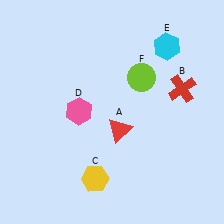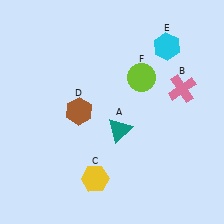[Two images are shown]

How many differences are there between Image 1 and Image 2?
There are 3 differences between the two images.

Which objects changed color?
A changed from red to teal. B changed from red to pink. D changed from pink to brown.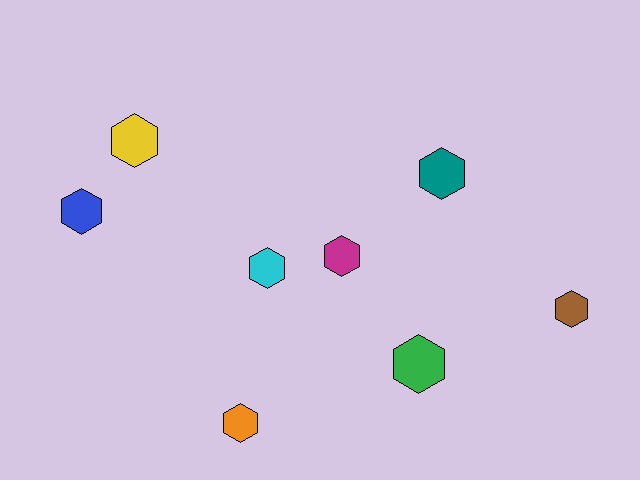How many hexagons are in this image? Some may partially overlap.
There are 8 hexagons.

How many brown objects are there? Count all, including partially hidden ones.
There is 1 brown object.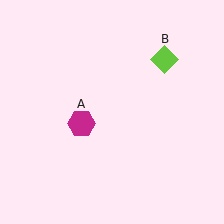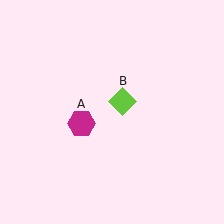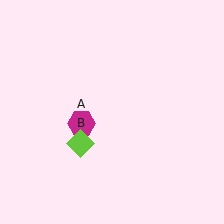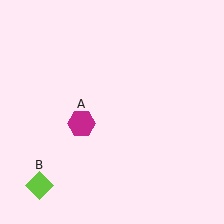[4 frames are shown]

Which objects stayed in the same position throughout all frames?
Magenta hexagon (object A) remained stationary.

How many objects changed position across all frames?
1 object changed position: lime diamond (object B).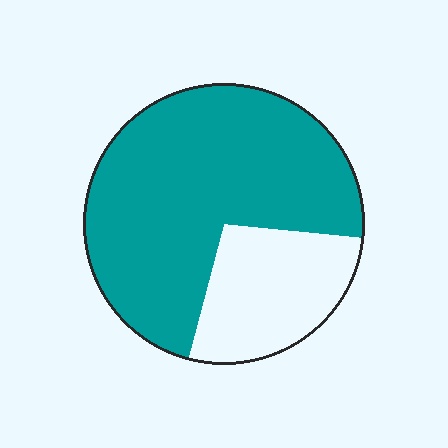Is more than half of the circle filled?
Yes.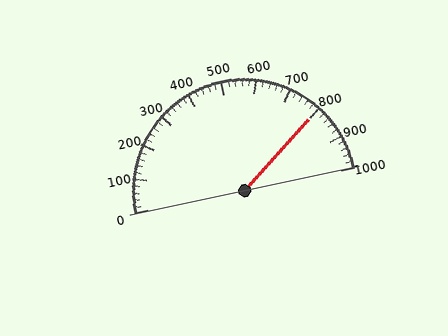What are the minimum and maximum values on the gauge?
The gauge ranges from 0 to 1000.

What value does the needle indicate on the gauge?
The needle indicates approximately 800.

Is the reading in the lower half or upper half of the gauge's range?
The reading is in the upper half of the range (0 to 1000).